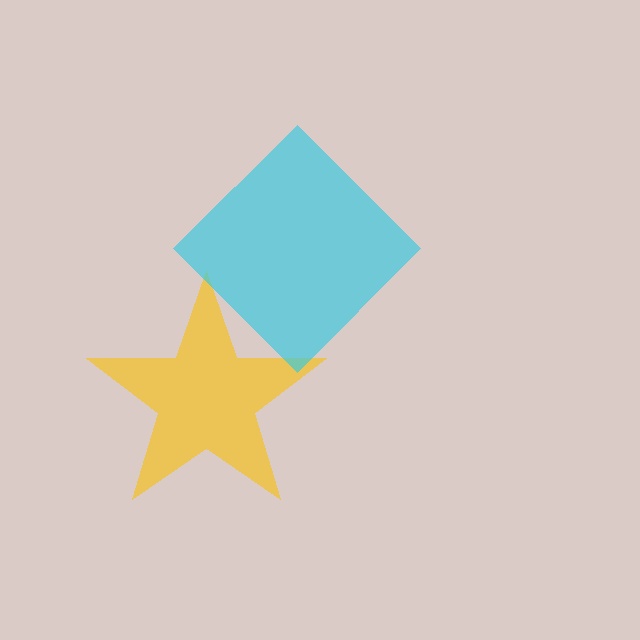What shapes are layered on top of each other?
The layered shapes are: a yellow star, a cyan diamond.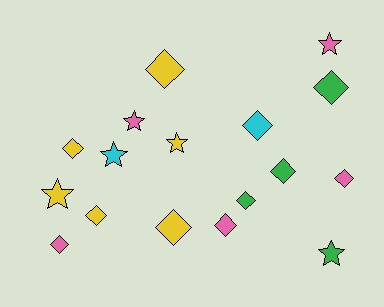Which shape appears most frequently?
Diamond, with 11 objects.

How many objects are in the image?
There are 17 objects.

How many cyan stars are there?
There is 1 cyan star.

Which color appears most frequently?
Yellow, with 6 objects.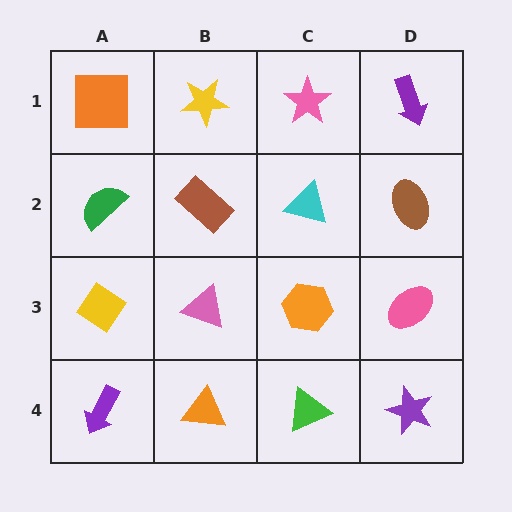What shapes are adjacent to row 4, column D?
A pink ellipse (row 3, column D), a green triangle (row 4, column C).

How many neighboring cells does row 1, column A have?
2.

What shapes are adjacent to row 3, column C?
A cyan triangle (row 2, column C), a green triangle (row 4, column C), a pink triangle (row 3, column B), a pink ellipse (row 3, column D).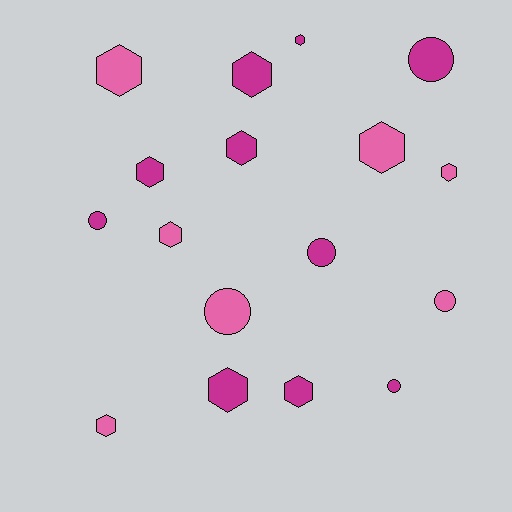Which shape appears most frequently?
Hexagon, with 11 objects.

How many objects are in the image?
There are 17 objects.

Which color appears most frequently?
Magenta, with 10 objects.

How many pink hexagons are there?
There are 5 pink hexagons.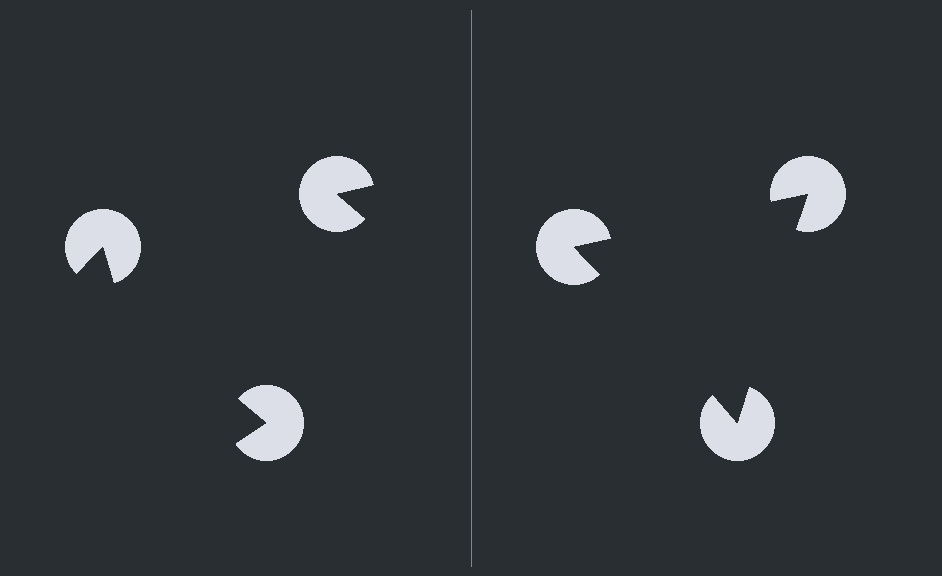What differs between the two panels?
The pac-man discs are positioned identically on both sides; only the wedge orientations differ. On the right they align to a triangle; on the left they are misaligned.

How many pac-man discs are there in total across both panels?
6 — 3 on each side.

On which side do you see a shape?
An illusory triangle appears on the right side. On the left side the wedge cuts are rotated, so no coherent shape forms.